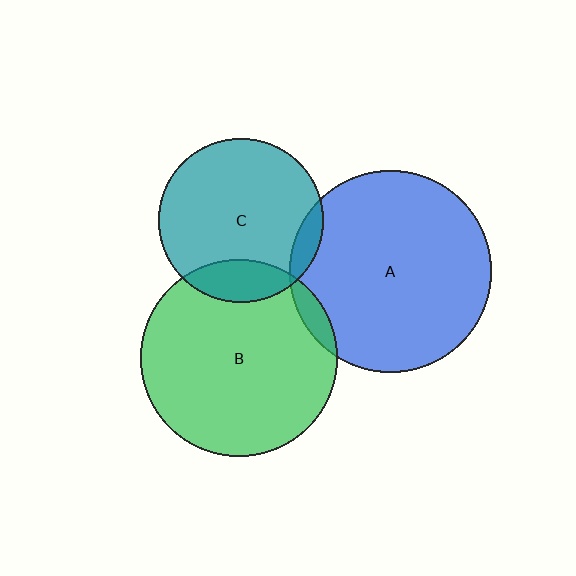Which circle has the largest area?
Circle A (blue).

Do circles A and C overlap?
Yes.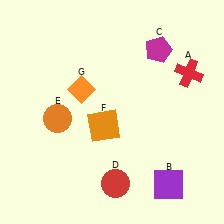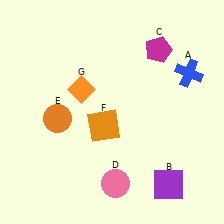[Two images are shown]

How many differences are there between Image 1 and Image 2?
There are 2 differences between the two images.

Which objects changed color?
A changed from red to blue. D changed from red to pink.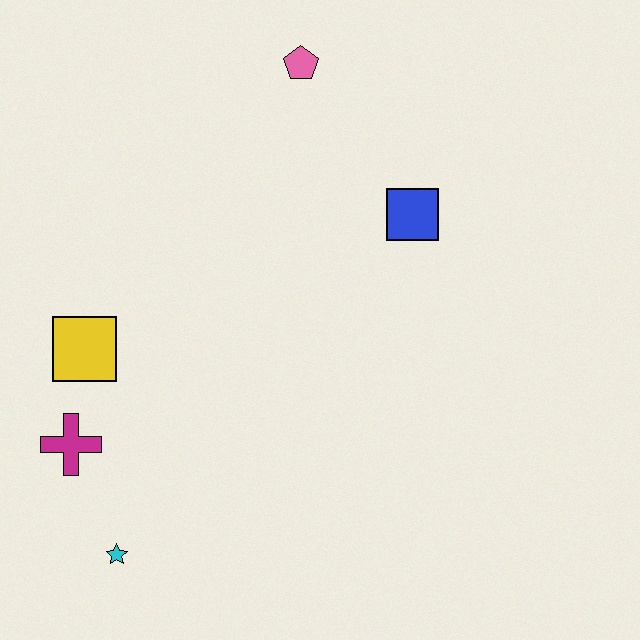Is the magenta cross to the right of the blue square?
No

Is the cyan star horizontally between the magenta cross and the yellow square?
No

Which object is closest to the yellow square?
The magenta cross is closest to the yellow square.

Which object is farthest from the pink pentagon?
The cyan star is farthest from the pink pentagon.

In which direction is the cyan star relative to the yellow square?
The cyan star is below the yellow square.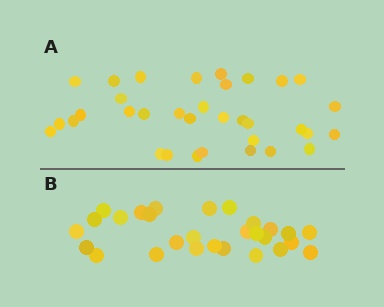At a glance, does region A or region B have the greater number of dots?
Region A (the top region) has more dots.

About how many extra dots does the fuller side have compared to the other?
Region A has about 6 more dots than region B.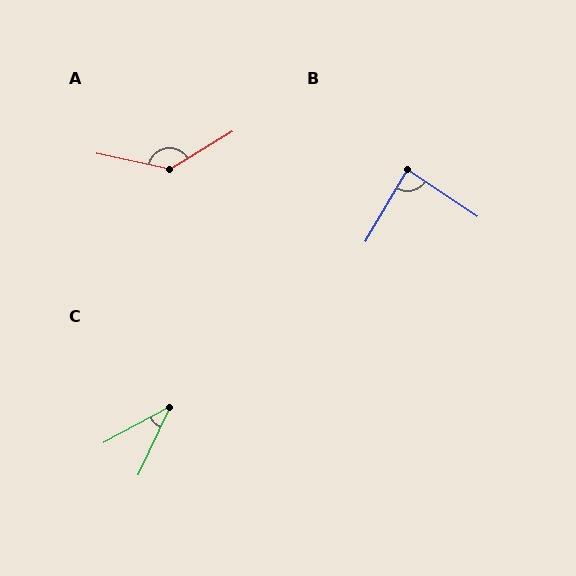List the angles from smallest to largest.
C (37°), B (87°), A (137°).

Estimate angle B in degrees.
Approximately 87 degrees.